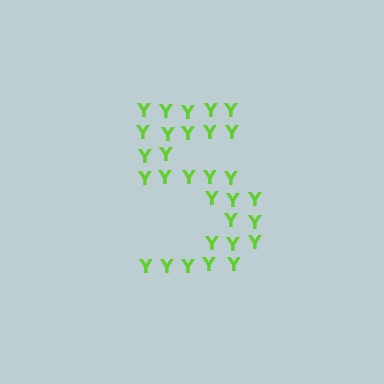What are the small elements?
The small elements are letter Y's.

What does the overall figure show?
The overall figure shows the digit 5.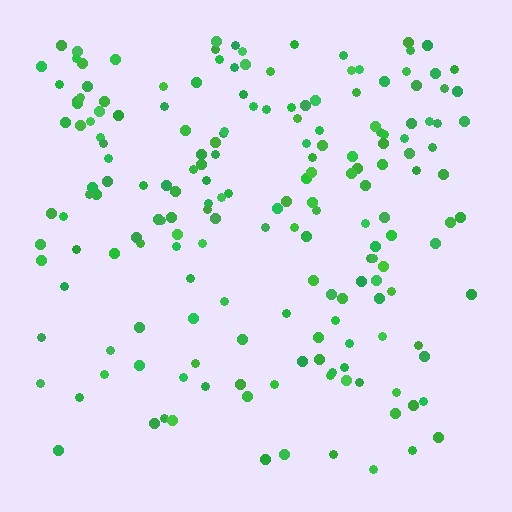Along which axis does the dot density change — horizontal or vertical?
Vertical.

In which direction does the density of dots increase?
From bottom to top, with the top side densest.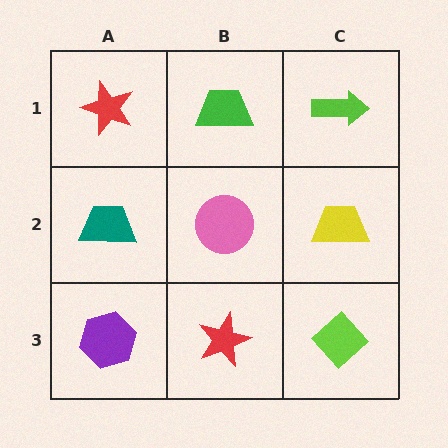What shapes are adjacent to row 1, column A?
A teal trapezoid (row 2, column A), a green trapezoid (row 1, column B).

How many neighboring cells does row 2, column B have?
4.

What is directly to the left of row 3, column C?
A red star.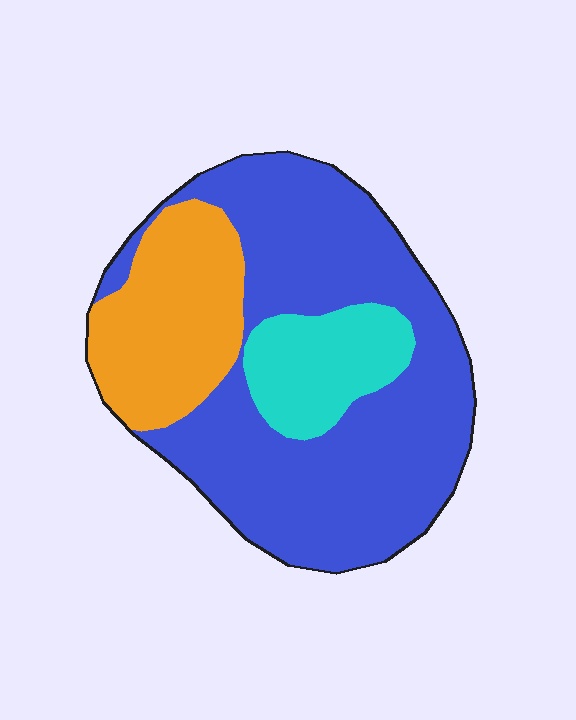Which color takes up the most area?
Blue, at roughly 65%.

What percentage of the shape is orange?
Orange covers roughly 25% of the shape.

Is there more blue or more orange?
Blue.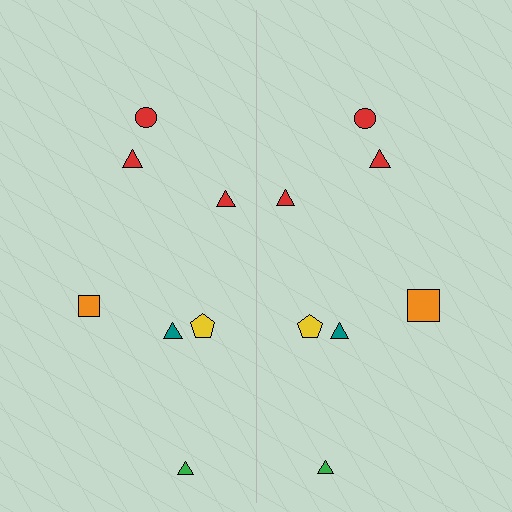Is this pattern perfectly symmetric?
No, the pattern is not perfectly symmetric. The orange square on the right side has a different size than its mirror counterpart.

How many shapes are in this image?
There are 14 shapes in this image.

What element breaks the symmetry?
The orange square on the right side has a different size than its mirror counterpart.